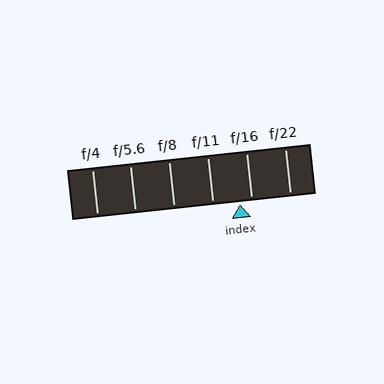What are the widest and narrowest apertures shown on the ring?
The widest aperture shown is f/4 and the narrowest is f/22.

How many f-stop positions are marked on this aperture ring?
There are 6 f-stop positions marked.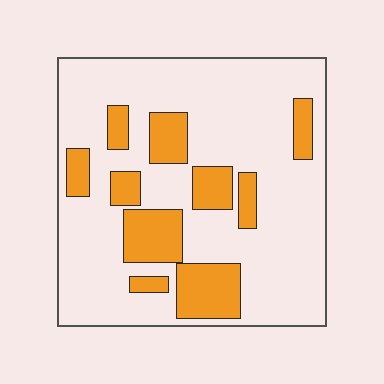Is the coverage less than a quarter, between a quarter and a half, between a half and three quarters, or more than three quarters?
Less than a quarter.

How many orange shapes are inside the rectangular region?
10.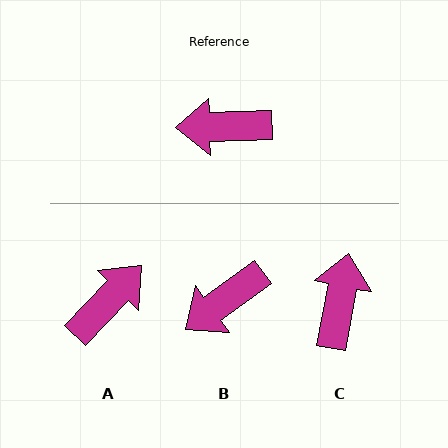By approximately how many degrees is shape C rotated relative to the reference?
Approximately 102 degrees clockwise.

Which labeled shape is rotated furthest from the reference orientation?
A, about 135 degrees away.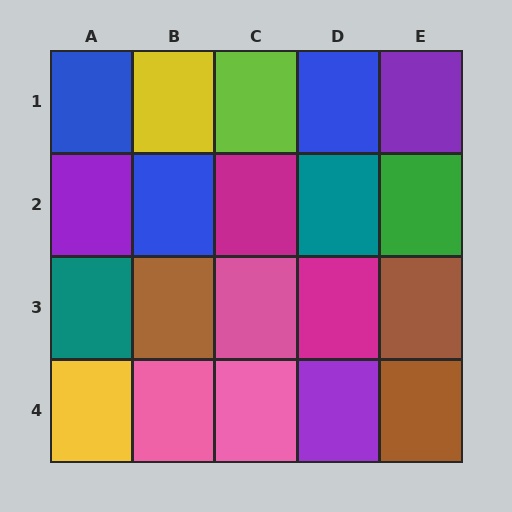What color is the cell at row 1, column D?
Blue.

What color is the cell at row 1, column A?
Blue.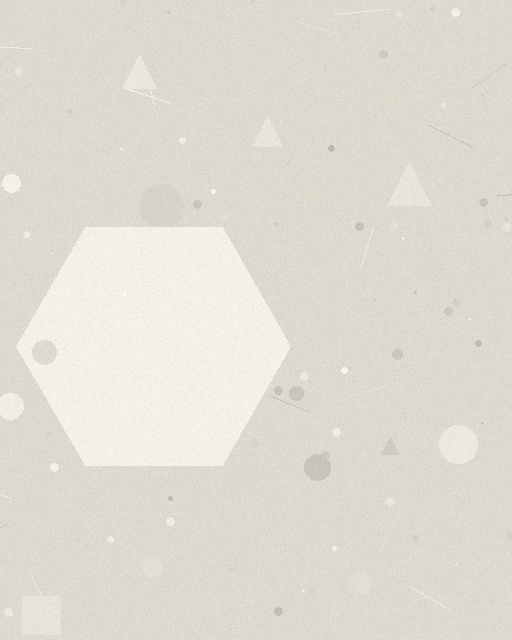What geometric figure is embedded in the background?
A hexagon is embedded in the background.